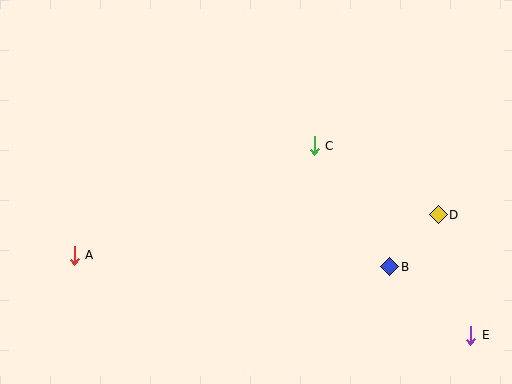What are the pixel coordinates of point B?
Point B is at (390, 267).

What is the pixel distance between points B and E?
The distance between B and E is 106 pixels.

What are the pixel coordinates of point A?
Point A is at (74, 255).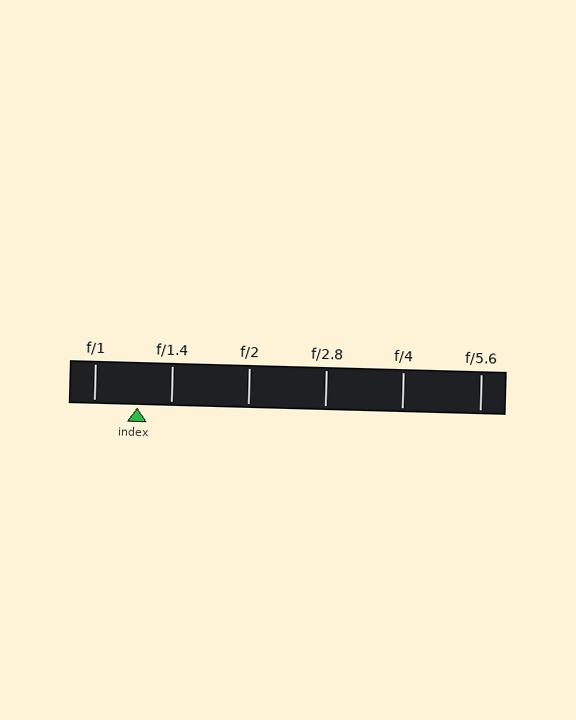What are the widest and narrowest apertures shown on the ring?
The widest aperture shown is f/1 and the narrowest is f/5.6.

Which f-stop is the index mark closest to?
The index mark is closest to f/1.4.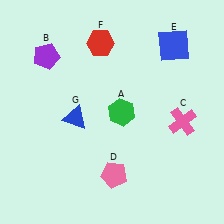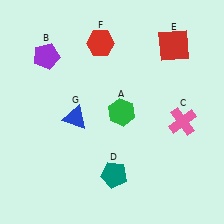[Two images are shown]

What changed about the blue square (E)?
In Image 1, E is blue. In Image 2, it changed to red.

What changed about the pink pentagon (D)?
In Image 1, D is pink. In Image 2, it changed to teal.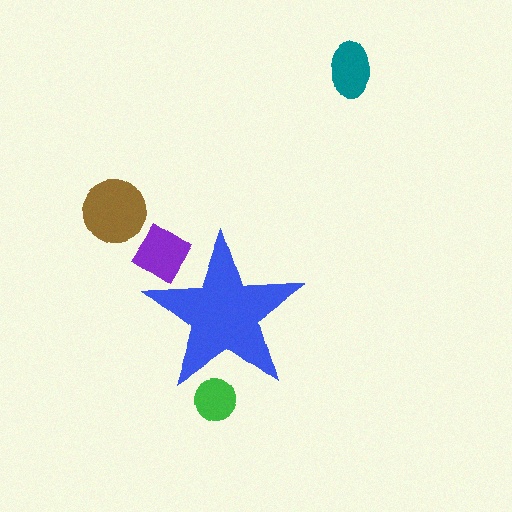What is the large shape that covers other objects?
A blue star.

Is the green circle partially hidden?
Yes, the green circle is partially hidden behind the blue star.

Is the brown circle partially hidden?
No, the brown circle is fully visible.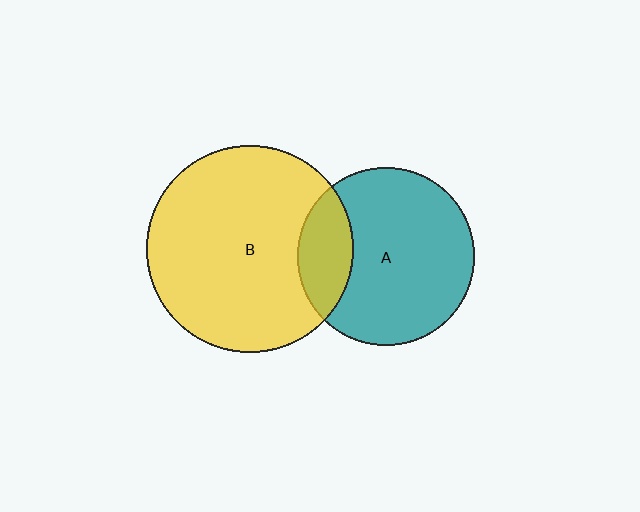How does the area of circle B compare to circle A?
Approximately 1.4 times.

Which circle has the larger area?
Circle B (yellow).